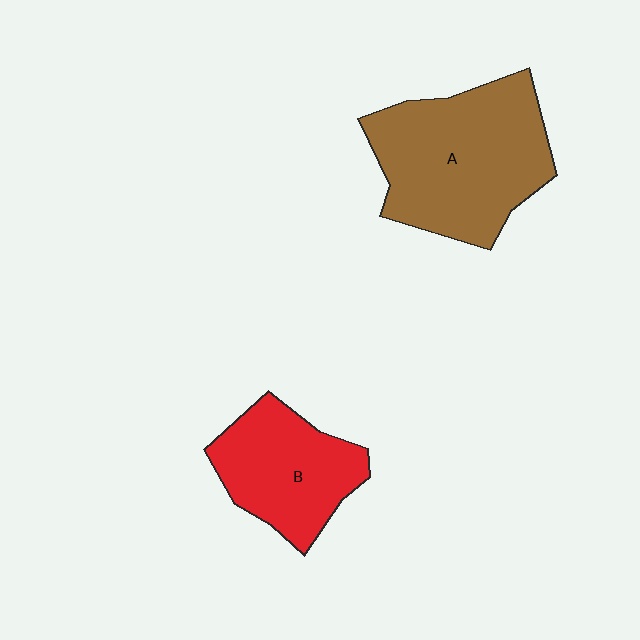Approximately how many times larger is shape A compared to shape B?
Approximately 1.5 times.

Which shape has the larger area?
Shape A (brown).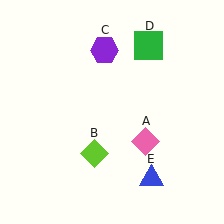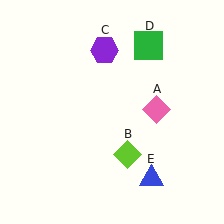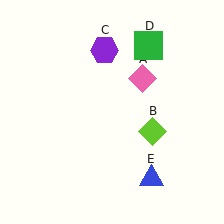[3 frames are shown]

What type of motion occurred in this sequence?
The pink diamond (object A), lime diamond (object B) rotated counterclockwise around the center of the scene.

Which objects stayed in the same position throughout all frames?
Purple hexagon (object C) and green square (object D) and blue triangle (object E) remained stationary.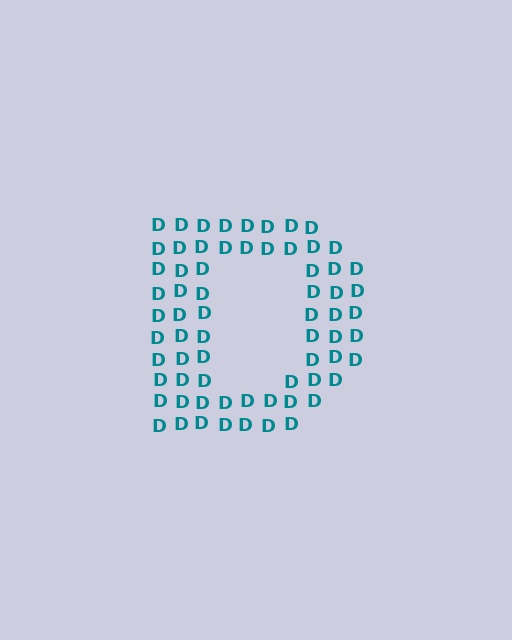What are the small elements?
The small elements are letter D's.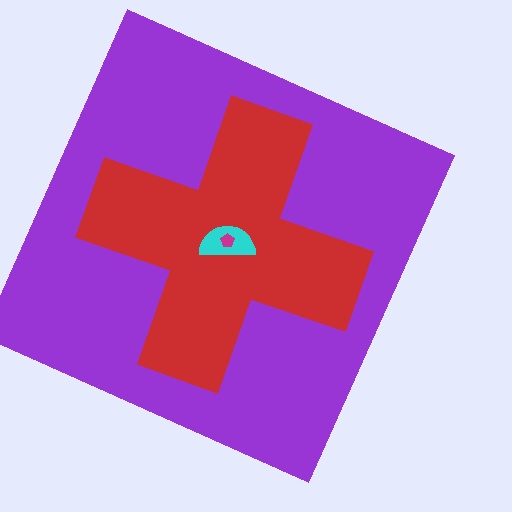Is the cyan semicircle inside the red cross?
Yes.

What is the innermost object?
The magenta pentagon.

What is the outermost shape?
The purple square.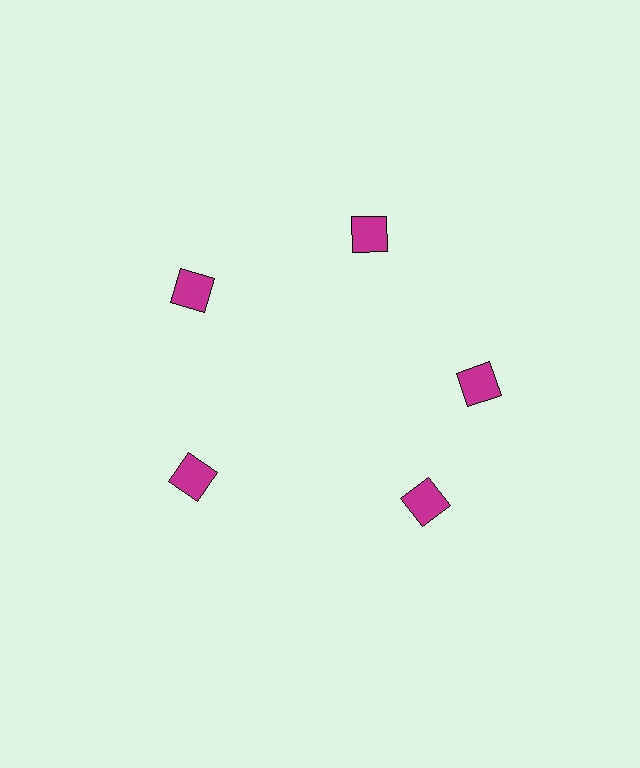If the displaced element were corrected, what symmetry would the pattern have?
It would have 5-fold rotational symmetry — the pattern would map onto itself every 72 degrees.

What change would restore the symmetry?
The symmetry would be restored by rotating it back into even spacing with its neighbors so that all 5 squares sit at equal angles and equal distance from the center.